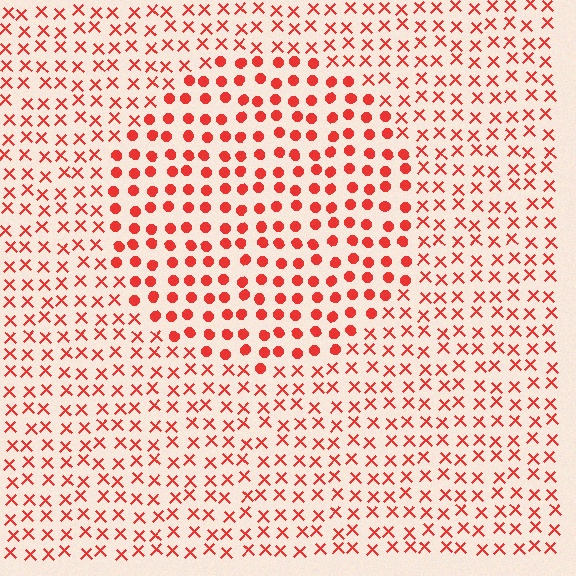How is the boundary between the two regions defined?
The boundary is defined by a change in element shape: circles inside vs. X marks outside. All elements share the same color and spacing.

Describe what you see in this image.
The image is filled with small red elements arranged in a uniform grid. A circle-shaped region contains circles, while the surrounding area contains X marks. The boundary is defined purely by the change in element shape.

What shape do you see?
I see a circle.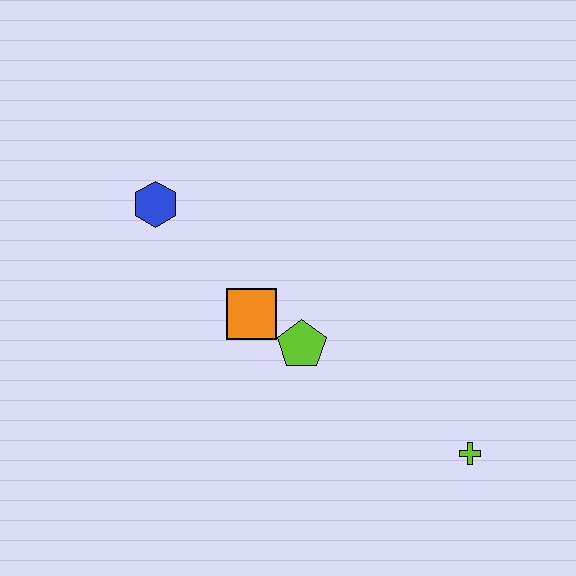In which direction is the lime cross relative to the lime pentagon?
The lime cross is to the right of the lime pentagon.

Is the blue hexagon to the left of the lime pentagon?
Yes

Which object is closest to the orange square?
The lime pentagon is closest to the orange square.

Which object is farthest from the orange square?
The lime cross is farthest from the orange square.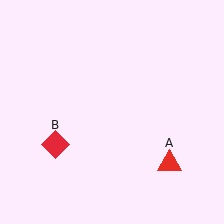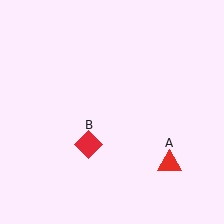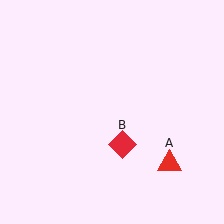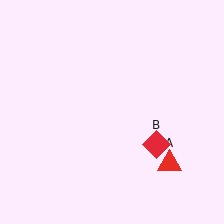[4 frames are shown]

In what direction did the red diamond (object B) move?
The red diamond (object B) moved right.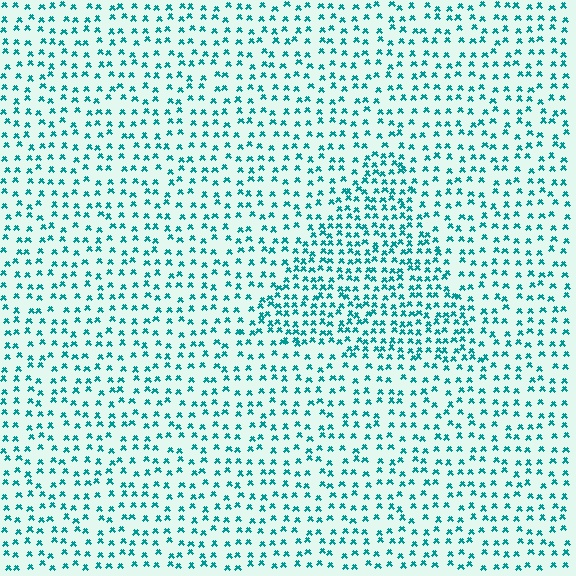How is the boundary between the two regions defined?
The boundary is defined by a change in element density (approximately 1.7x ratio). All elements are the same color, size, and shape.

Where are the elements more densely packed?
The elements are more densely packed inside the triangle boundary.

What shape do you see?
I see a triangle.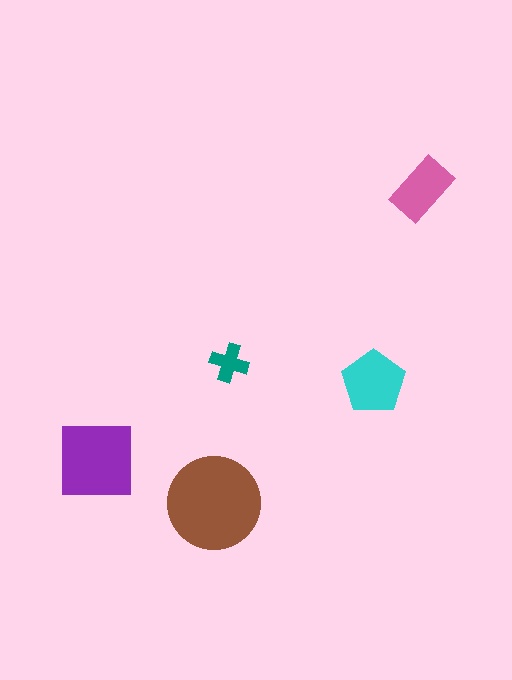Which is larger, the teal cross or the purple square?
The purple square.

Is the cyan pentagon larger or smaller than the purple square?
Smaller.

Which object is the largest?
The brown circle.